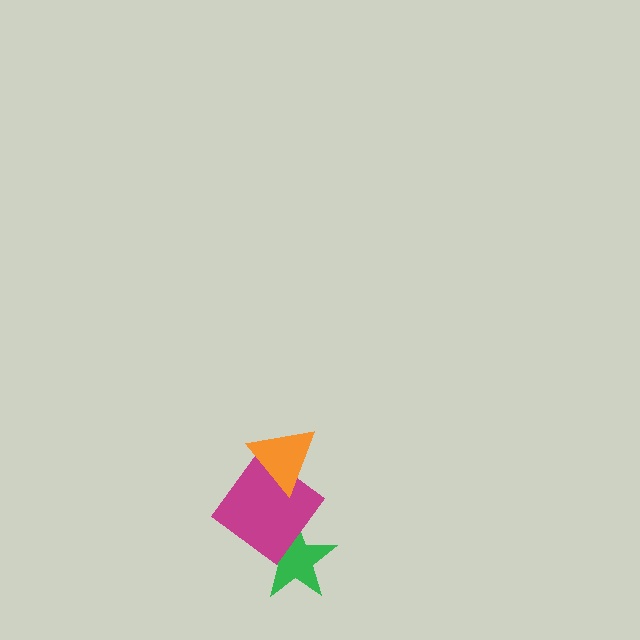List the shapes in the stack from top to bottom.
From top to bottom: the orange triangle, the magenta diamond, the green star.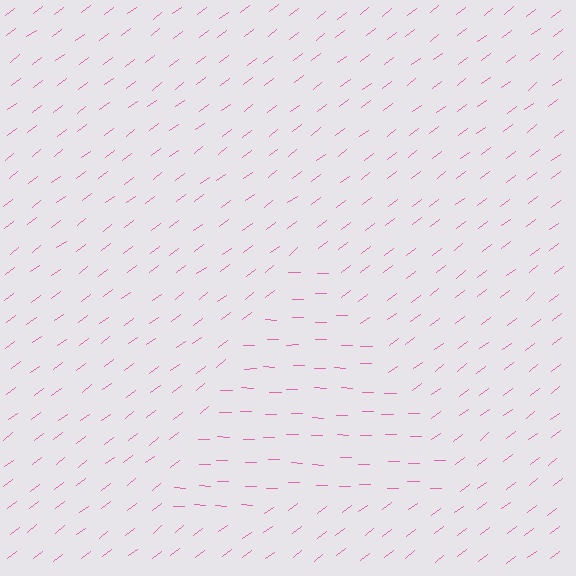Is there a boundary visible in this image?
Yes, there is a texture boundary formed by a change in line orientation.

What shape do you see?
I see a triangle.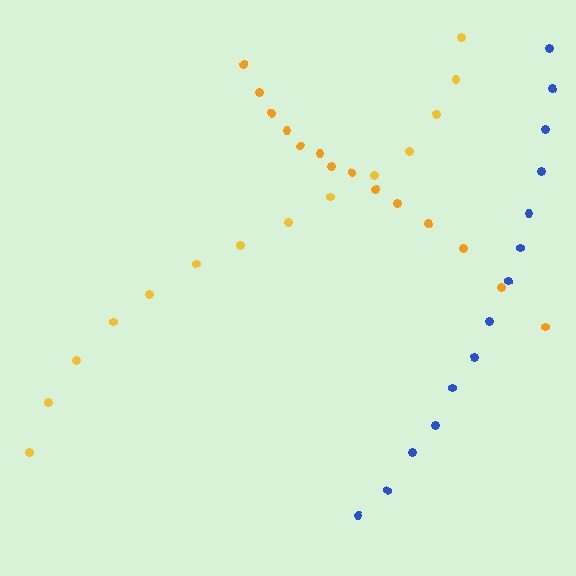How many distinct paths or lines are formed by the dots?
There are 3 distinct paths.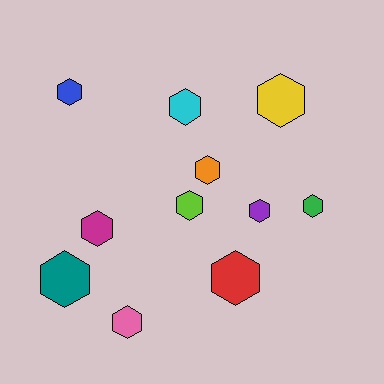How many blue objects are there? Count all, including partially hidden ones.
There is 1 blue object.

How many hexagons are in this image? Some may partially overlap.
There are 11 hexagons.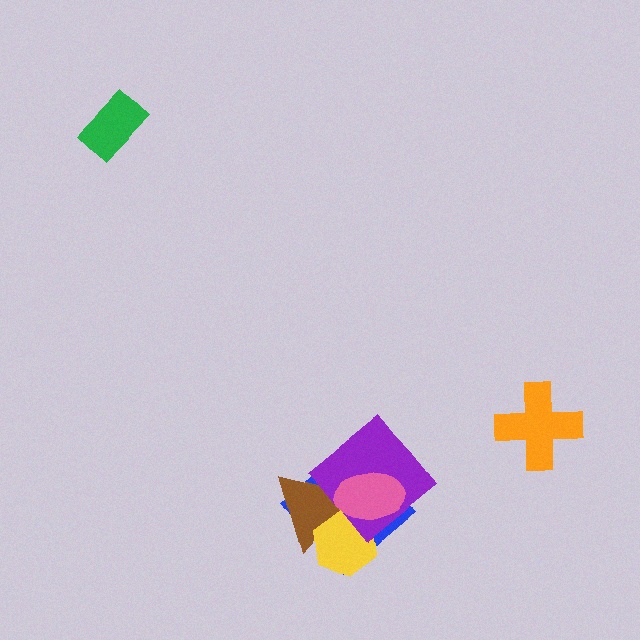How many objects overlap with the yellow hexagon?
4 objects overlap with the yellow hexagon.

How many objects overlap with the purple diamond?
4 objects overlap with the purple diamond.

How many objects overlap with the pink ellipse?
4 objects overlap with the pink ellipse.